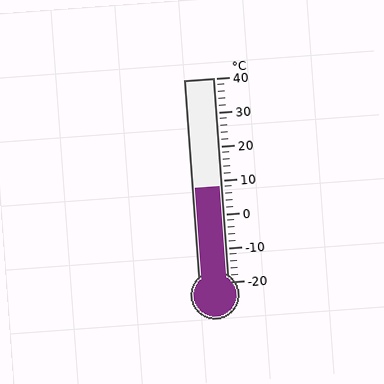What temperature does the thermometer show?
The thermometer shows approximately 8°C.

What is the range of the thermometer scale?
The thermometer scale ranges from -20°C to 40°C.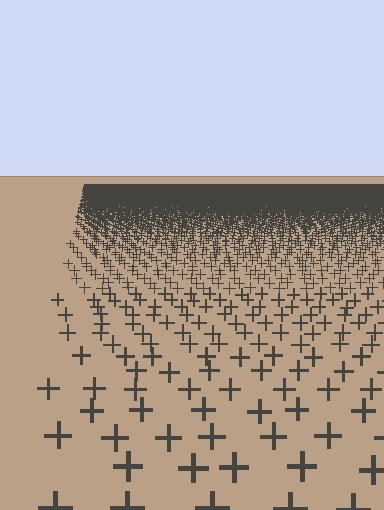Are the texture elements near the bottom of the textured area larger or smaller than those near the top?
Larger. Near the bottom, elements are closer to the viewer and appear at a bigger on-screen size.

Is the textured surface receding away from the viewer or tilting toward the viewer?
The surface is receding away from the viewer. Texture elements get smaller and denser toward the top.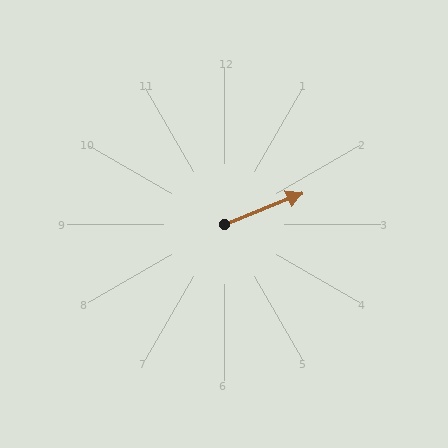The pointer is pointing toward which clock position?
Roughly 2 o'clock.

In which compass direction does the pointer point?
East.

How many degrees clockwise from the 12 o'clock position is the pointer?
Approximately 68 degrees.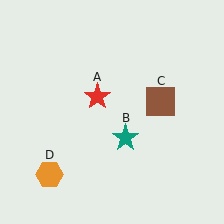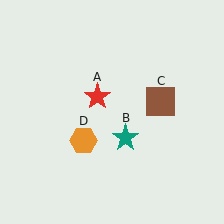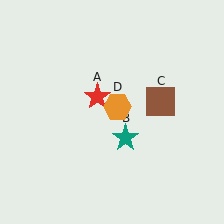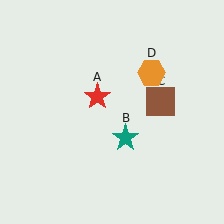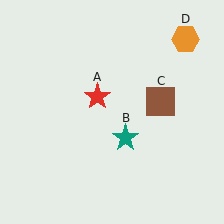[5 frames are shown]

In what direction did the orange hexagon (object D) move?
The orange hexagon (object D) moved up and to the right.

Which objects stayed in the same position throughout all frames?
Red star (object A) and teal star (object B) and brown square (object C) remained stationary.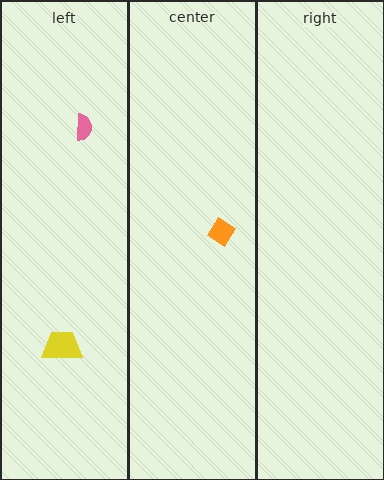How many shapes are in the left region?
2.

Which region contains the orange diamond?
The center region.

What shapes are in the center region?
The orange diamond.